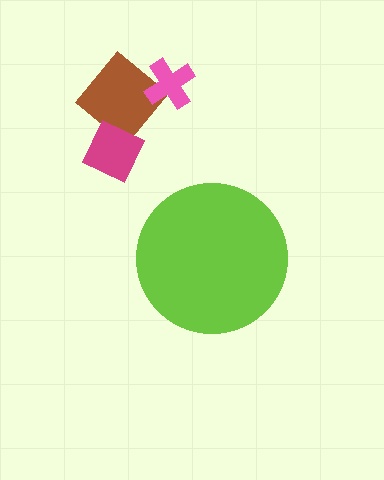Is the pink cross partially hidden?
No, the pink cross is fully visible.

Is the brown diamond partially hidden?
No, the brown diamond is fully visible.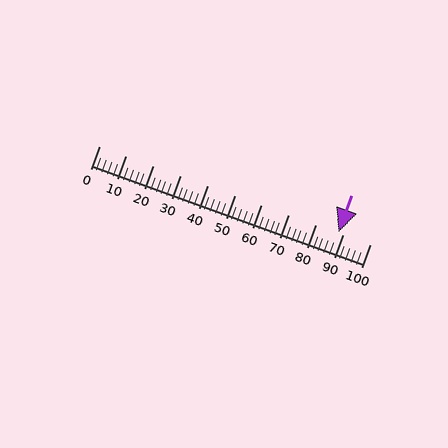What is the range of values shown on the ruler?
The ruler shows values from 0 to 100.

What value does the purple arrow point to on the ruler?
The purple arrow points to approximately 88.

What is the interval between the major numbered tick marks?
The major tick marks are spaced 10 units apart.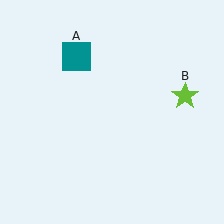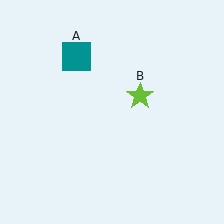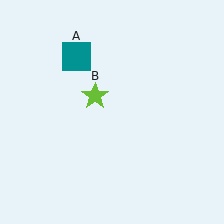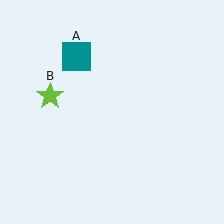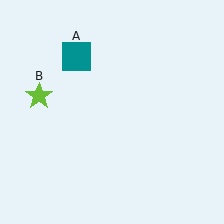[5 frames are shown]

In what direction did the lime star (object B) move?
The lime star (object B) moved left.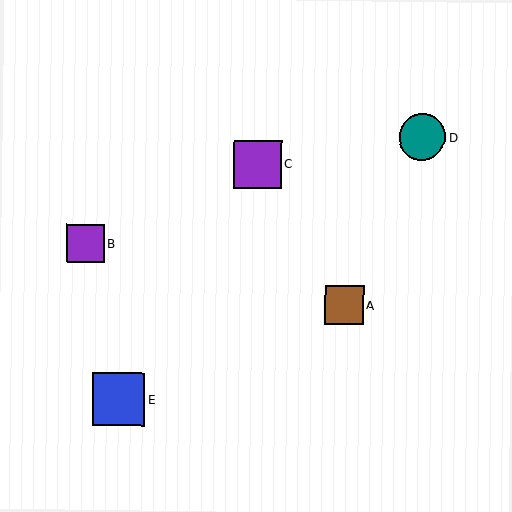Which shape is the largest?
The blue square (labeled E) is the largest.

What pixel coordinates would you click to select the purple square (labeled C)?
Click at (258, 165) to select the purple square C.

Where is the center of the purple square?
The center of the purple square is at (258, 165).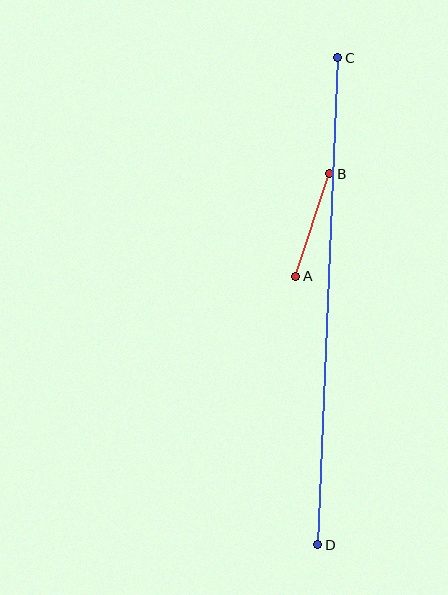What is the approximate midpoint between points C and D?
The midpoint is at approximately (328, 301) pixels.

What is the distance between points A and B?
The distance is approximately 108 pixels.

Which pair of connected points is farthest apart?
Points C and D are farthest apart.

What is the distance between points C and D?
The distance is approximately 487 pixels.